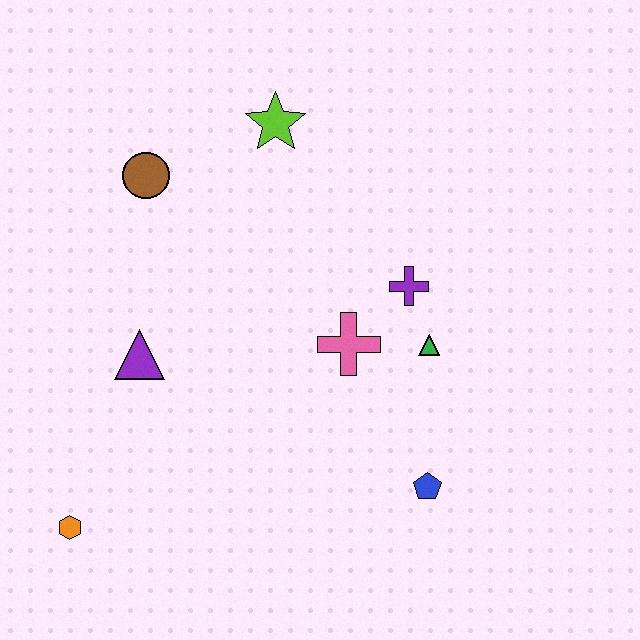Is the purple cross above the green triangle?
Yes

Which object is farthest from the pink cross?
The orange hexagon is farthest from the pink cross.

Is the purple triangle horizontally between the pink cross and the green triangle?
No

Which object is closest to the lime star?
The brown circle is closest to the lime star.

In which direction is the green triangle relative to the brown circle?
The green triangle is to the right of the brown circle.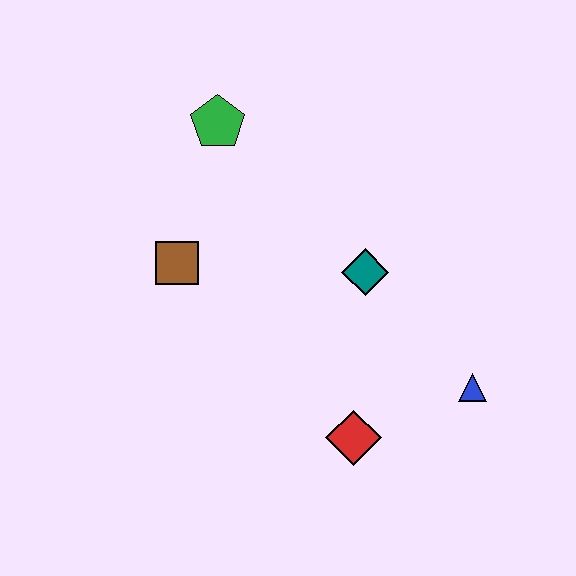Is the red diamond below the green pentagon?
Yes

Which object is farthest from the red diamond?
The green pentagon is farthest from the red diamond.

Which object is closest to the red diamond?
The blue triangle is closest to the red diamond.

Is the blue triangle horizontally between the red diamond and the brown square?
No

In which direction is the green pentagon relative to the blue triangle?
The green pentagon is above the blue triangle.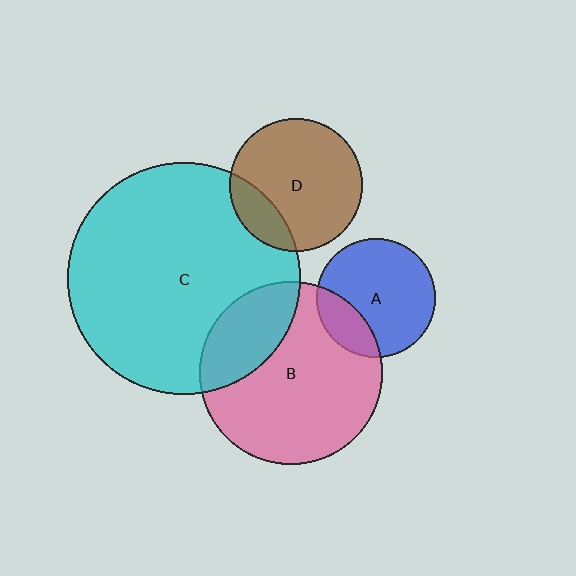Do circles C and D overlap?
Yes.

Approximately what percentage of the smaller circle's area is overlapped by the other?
Approximately 20%.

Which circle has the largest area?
Circle C (cyan).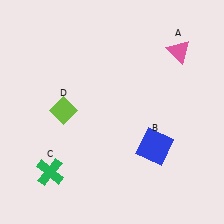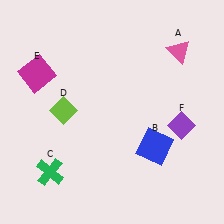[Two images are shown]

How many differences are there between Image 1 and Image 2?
There are 2 differences between the two images.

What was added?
A magenta square (E), a purple diamond (F) were added in Image 2.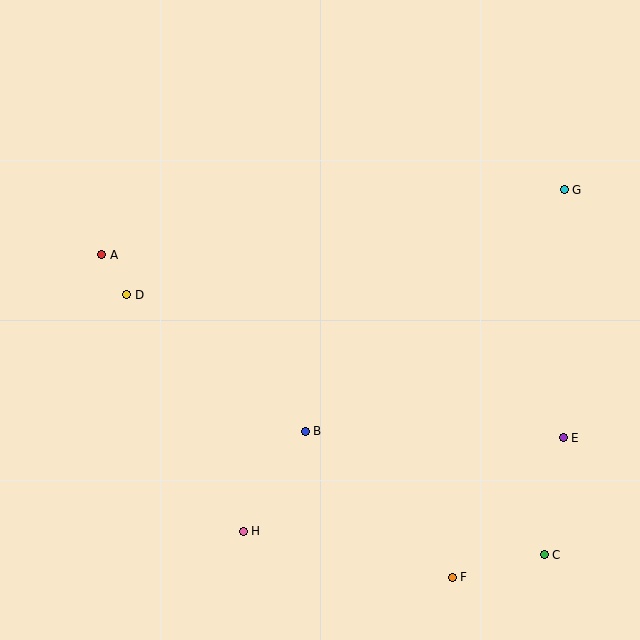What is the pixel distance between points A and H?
The distance between A and H is 311 pixels.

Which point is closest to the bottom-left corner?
Point H is closest to the bottom-left corner.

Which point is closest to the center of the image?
Point B at (305, 431) is closest to the center.